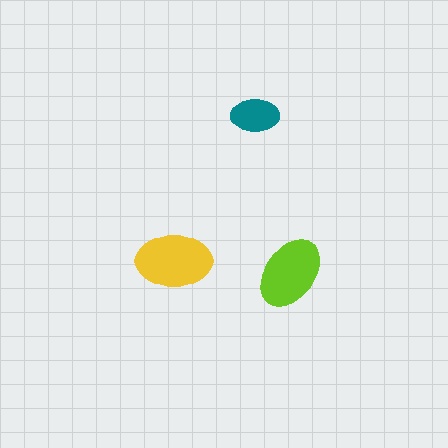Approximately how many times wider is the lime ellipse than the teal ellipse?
About 1.5 times wider.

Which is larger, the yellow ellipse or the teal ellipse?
The yellow one.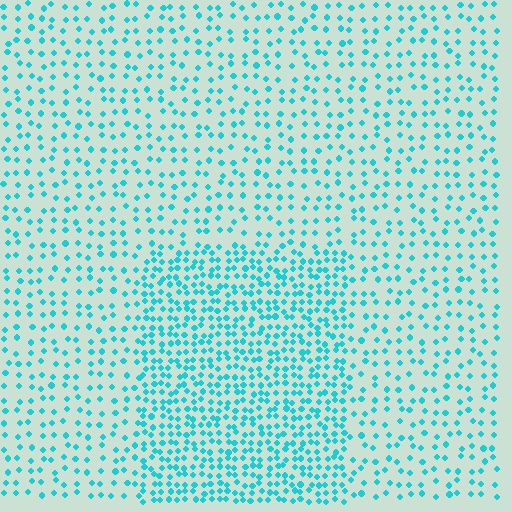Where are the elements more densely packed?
The elements are more densely packed inside the rectangle boundary.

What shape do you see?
I see a rectangle.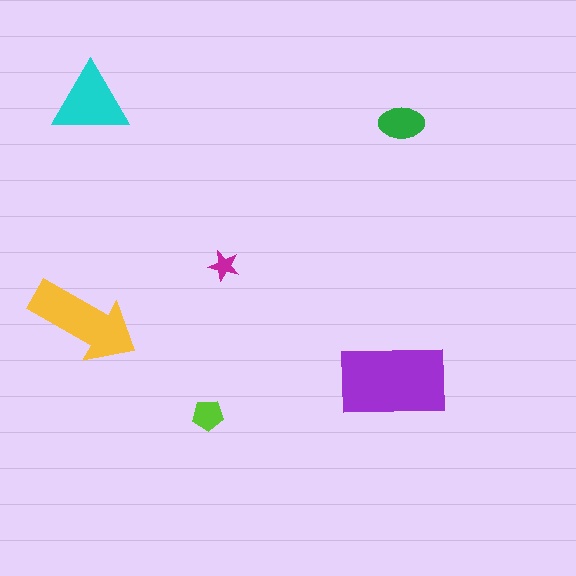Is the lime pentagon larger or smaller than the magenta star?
Larger.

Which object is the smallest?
The magenta star.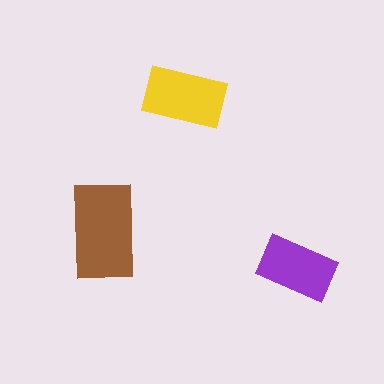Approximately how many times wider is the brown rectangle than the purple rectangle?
About 1.5 times wider.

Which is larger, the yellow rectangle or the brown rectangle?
The brown one.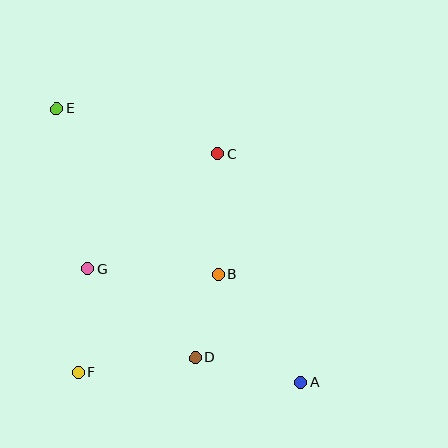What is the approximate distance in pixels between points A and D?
The distance between A and D is approximately 108 pixels.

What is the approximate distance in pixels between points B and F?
The distance between B and F is approximately 170 pixels.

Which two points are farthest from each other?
Points A and E are farthest from each other.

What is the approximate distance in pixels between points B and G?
The distance between B and G is approximately 130 pixels.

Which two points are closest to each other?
Points B and D are closest to each other.